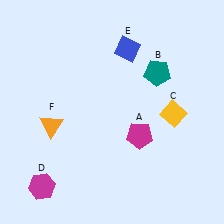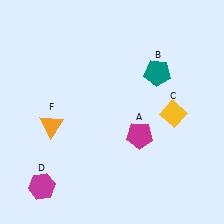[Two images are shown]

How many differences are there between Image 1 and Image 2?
There is 1 difference between the two images.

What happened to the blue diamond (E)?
The blue diamond (E) was removed in Image 2. It was in the top-right area of Image 1.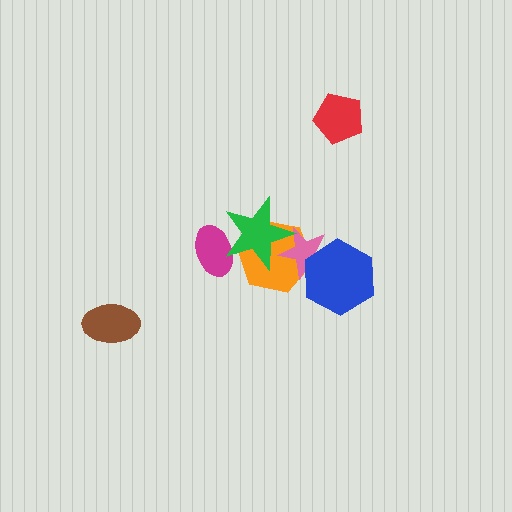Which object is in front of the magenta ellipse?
The green star is in front of the magenta ellipse.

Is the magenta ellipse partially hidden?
Yes, it is partially covered by another shape.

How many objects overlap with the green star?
3 objects overlap with the green star.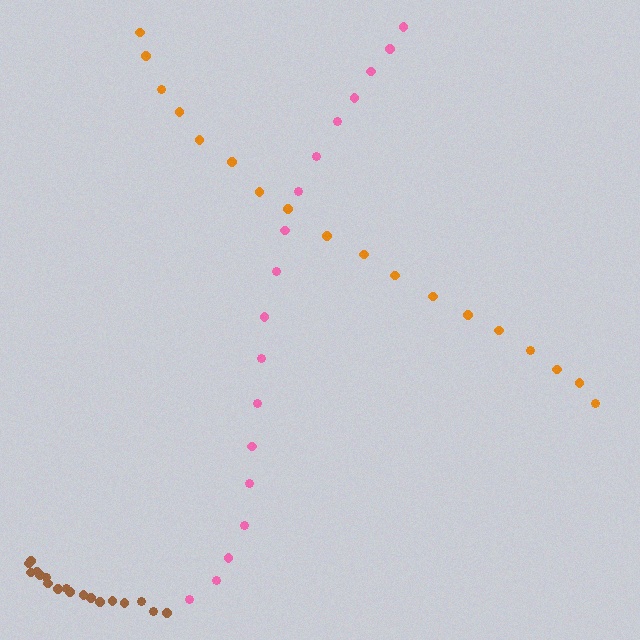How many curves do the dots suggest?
There are 3 distinct paths.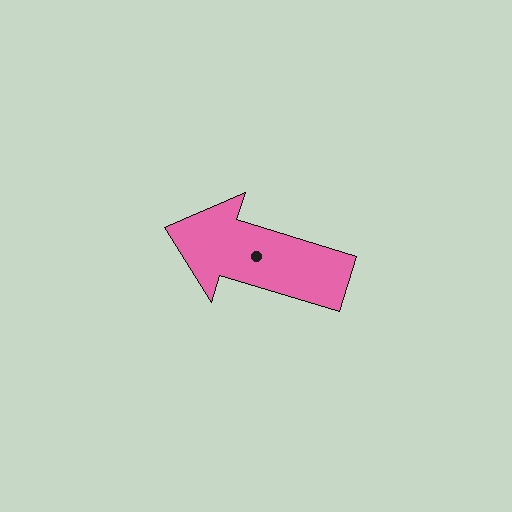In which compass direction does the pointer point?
West.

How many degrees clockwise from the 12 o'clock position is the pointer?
Approximately 287 degrees.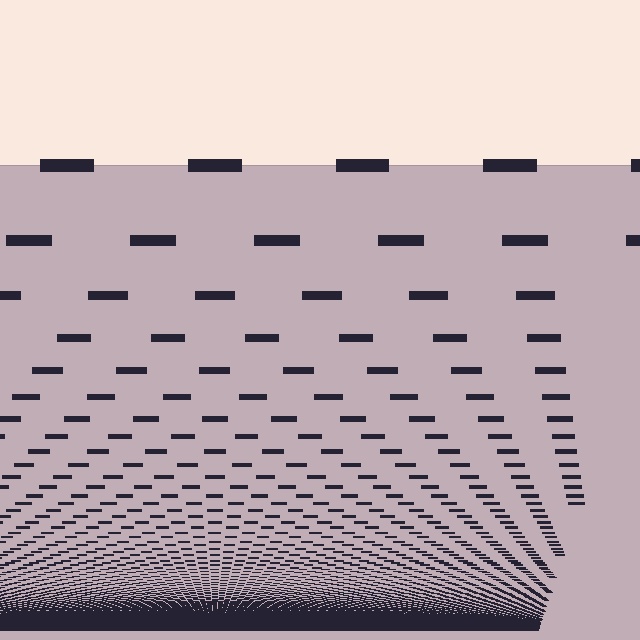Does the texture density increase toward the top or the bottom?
Density increases toward the bottom.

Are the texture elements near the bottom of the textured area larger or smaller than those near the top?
Smaller. The gradient is inverted — elements near the bottom are smaller and denser.